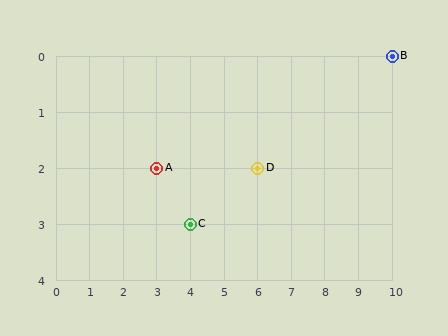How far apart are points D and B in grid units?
Points D and B are 4 columns and 2 rows apart (about 4.5 grid units diagonally).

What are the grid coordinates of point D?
Point D is at grid coordinates (6, 2).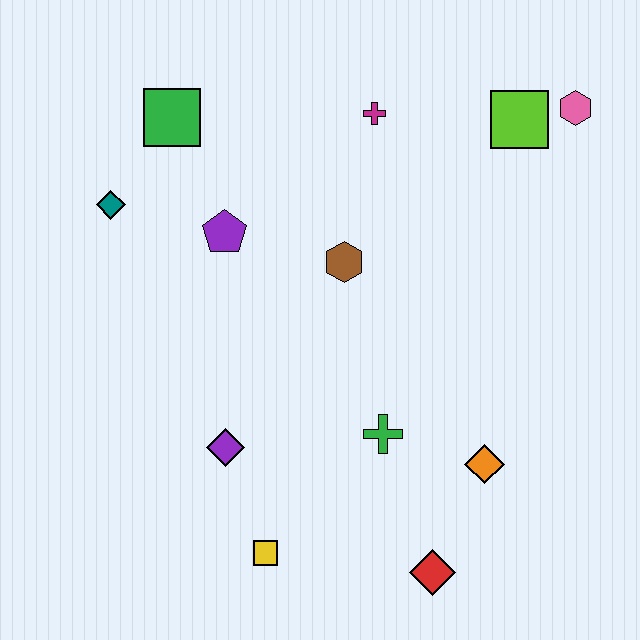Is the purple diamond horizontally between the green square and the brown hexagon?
Yes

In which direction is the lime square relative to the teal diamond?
The lime square is to the right of the teal diamond.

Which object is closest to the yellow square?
The purple diamond is closest to the yellow square.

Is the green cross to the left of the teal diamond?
No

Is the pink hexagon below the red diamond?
No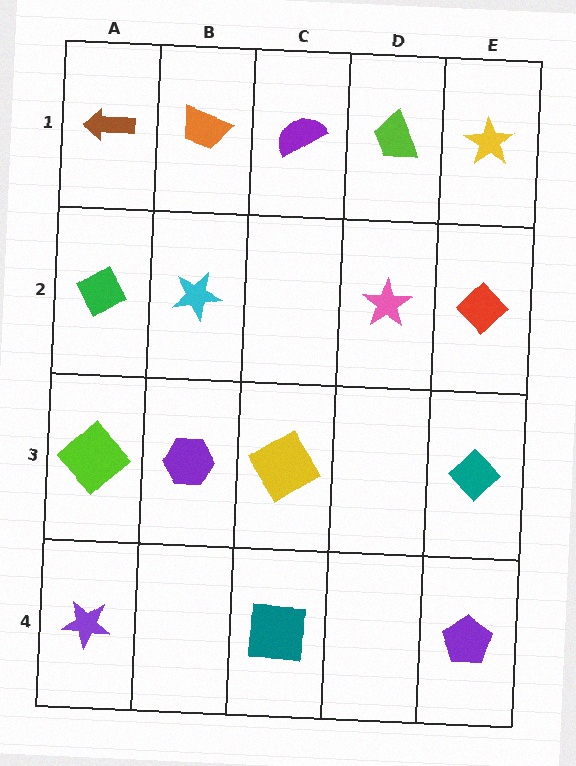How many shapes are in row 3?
4 shapes.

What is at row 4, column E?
A purple pentagon.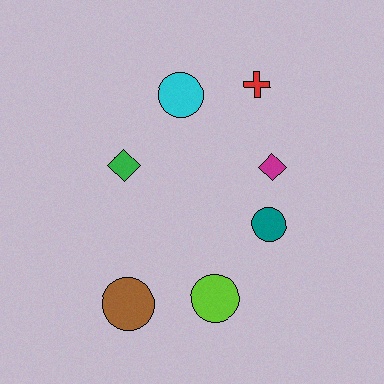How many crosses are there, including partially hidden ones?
There is 1 cross.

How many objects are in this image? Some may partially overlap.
There are 7 objects.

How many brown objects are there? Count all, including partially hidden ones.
There is 1 brown object.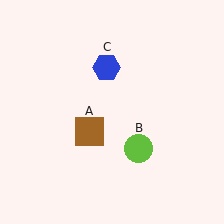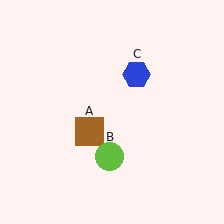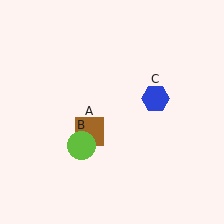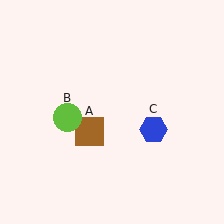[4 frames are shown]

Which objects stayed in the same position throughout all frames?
Brown square (object A) remained stationary.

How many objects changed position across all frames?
2 objects changed position: lime circle (object B), blue hexagon (object C).